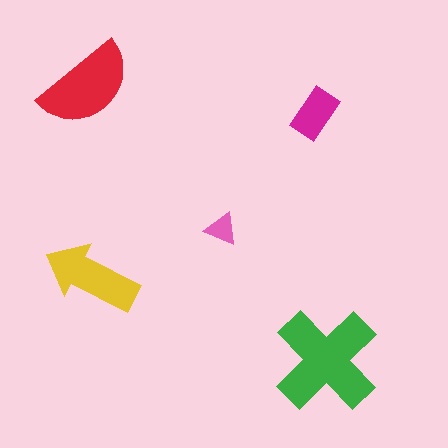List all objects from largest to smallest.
The green cross, the red semicircle, the yellow arrow, the magenta rectangle, the pink triangle.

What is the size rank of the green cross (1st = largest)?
1st.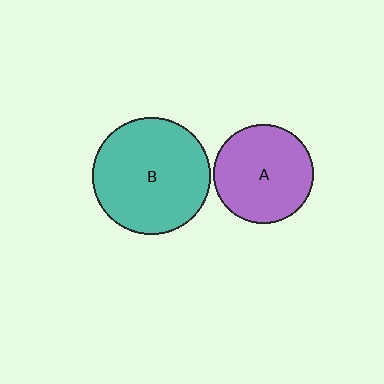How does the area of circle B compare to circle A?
Approximately 1.4 times.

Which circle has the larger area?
Circle B (teal).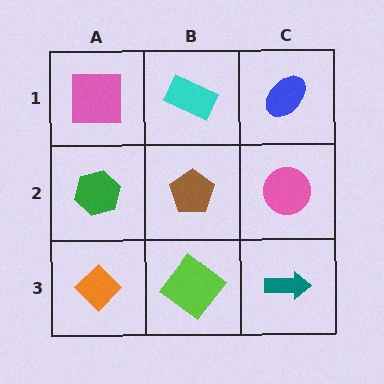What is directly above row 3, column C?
A pink circle.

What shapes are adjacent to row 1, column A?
A green hexagon (row 2, column A), a cyan rectangle (row 1, column B).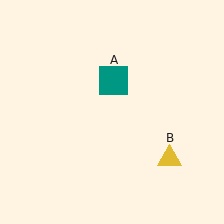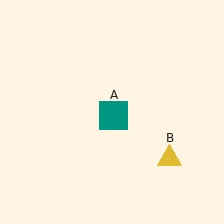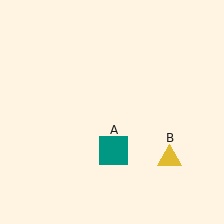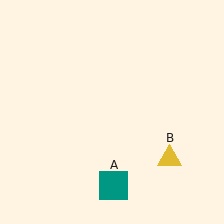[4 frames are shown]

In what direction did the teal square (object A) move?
The teal square (object A) moved down.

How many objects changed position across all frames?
1 object changed position: teal square (object A).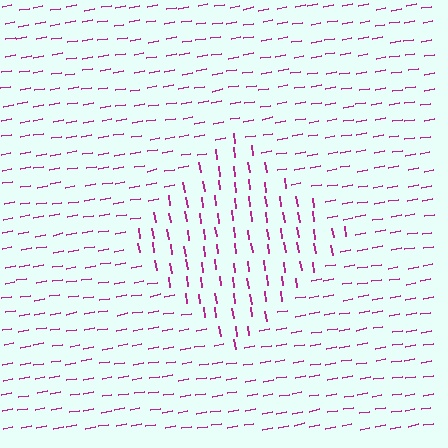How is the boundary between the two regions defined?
The boundary is defined purely by a change in line orientation (approximately 88 degrees difference). All lines are the same color and thickness.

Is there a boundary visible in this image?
Yes, there is a texture boundary formed by a change in line orientation.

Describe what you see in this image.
The image is filled with small magenta line segments. A diamond region in the image has lines oriented differently from the surrounding lines, creating a visible texture boundary.